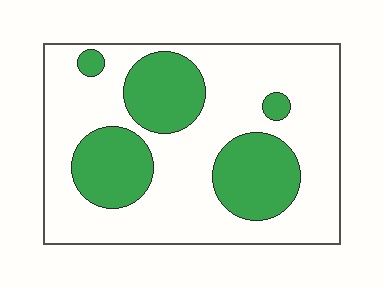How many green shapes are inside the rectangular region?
5.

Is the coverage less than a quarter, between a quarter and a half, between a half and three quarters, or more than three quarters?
Between a quarter and a half.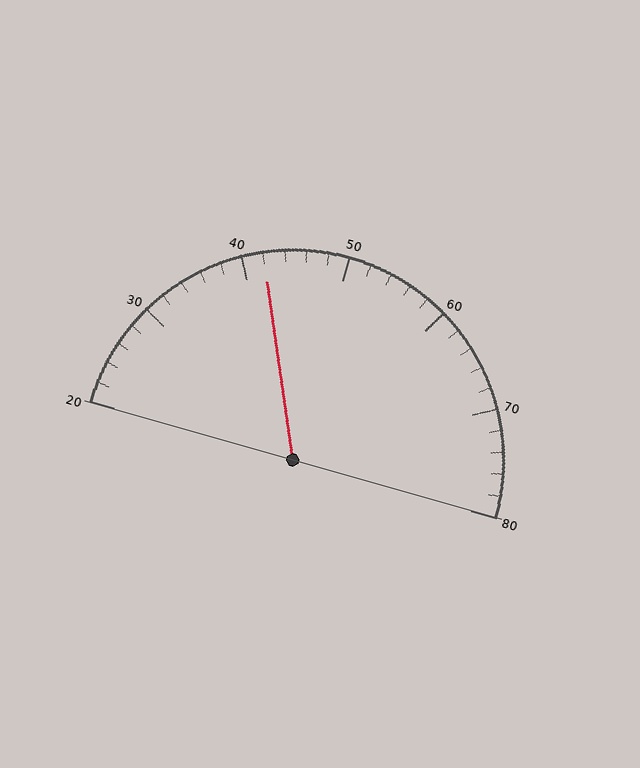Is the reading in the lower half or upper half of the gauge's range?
The reading is in the lower half of the range (20 to 80).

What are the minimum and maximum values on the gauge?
The gauge ranges from 20 to 80.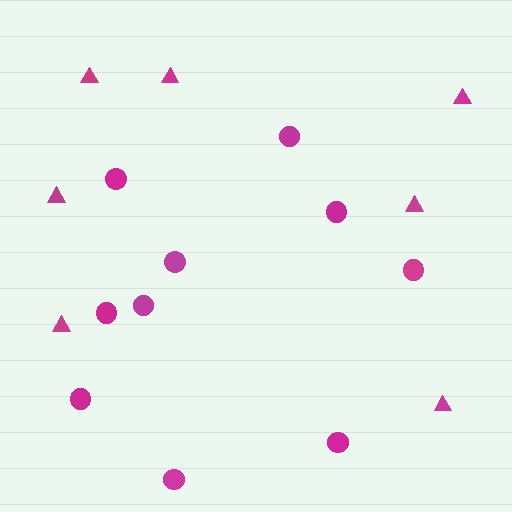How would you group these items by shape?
There are 2 groups: one group of triangles (7) and one group of circles (10).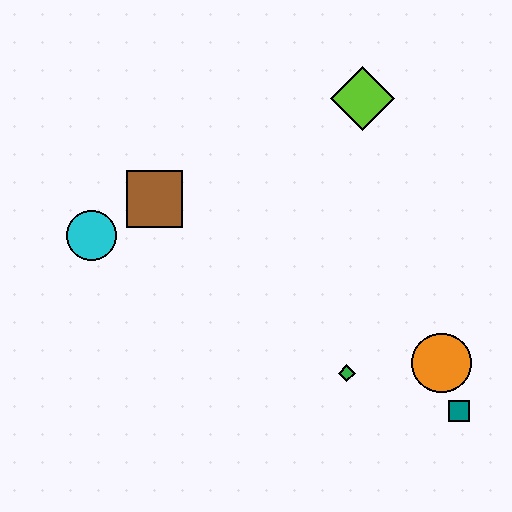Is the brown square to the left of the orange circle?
Yes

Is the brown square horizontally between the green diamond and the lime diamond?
No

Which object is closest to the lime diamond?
The brown square is closest to the lime diamond.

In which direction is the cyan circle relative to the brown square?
The cyan circle is to the left of the brown square.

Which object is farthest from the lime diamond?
The teal square is farthest from the lime diamond.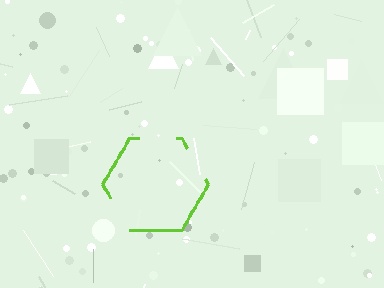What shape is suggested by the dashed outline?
The dashed outline suggests a hexagon.